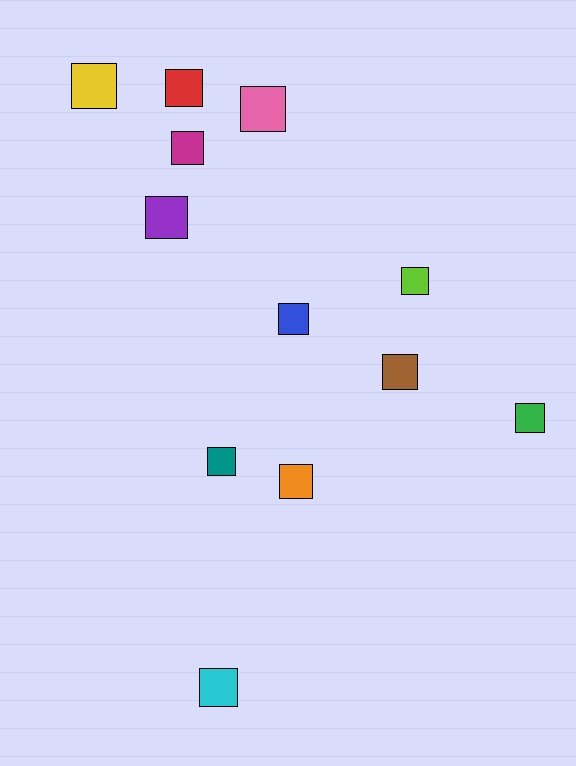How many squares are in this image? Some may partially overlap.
There are 12 squares.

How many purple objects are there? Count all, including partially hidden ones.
There is 1 purple object.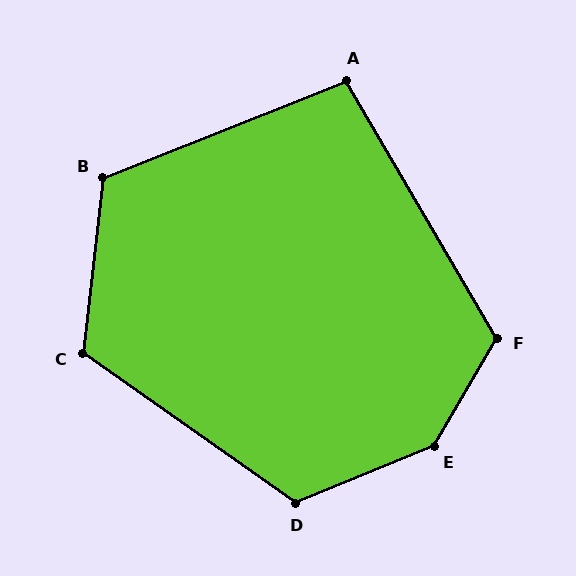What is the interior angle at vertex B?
Approximately 118 degrees (obtuse).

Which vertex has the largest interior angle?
E, at approximately 143 degrees.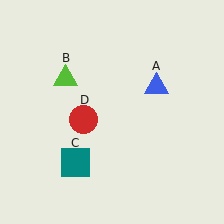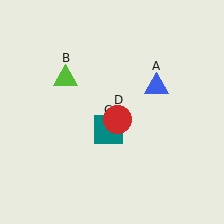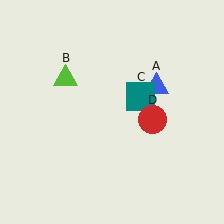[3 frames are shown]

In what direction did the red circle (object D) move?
The red circle (object D) moved right.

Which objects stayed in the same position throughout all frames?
Blue triangle (object A) and lime triangle (object B) remained stationary.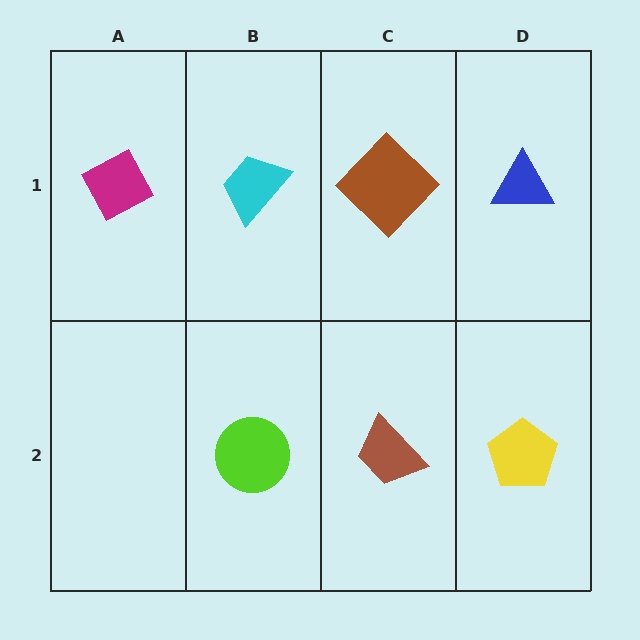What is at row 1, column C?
A brown diamond.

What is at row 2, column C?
A brown trapezoid.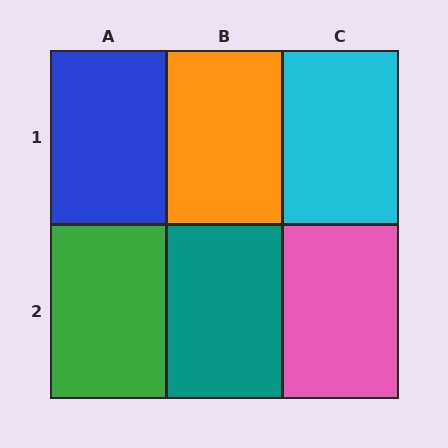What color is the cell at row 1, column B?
Orange.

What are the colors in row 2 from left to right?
Green, teal, pink.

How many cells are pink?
1 cell is pink.